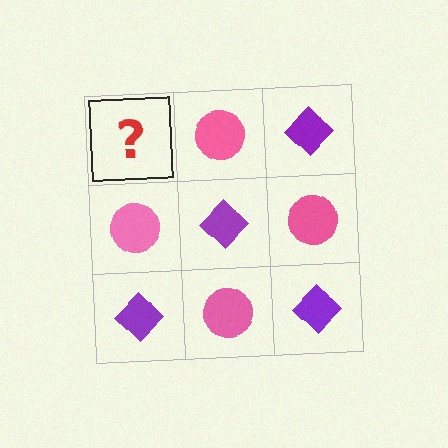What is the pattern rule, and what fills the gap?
The rule is that it alternates purple diamond and pink circle in a checkerboard pattern. The gap should be filled with a purple diamond.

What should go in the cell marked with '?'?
The missing cell should contain a purple diamond.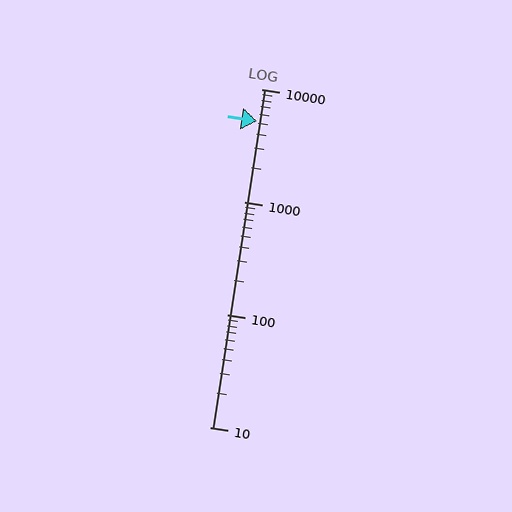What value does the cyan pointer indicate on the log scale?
The pointer indicates approximately 5200.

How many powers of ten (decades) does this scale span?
The scale spans 3 decades, from 10 to 10000.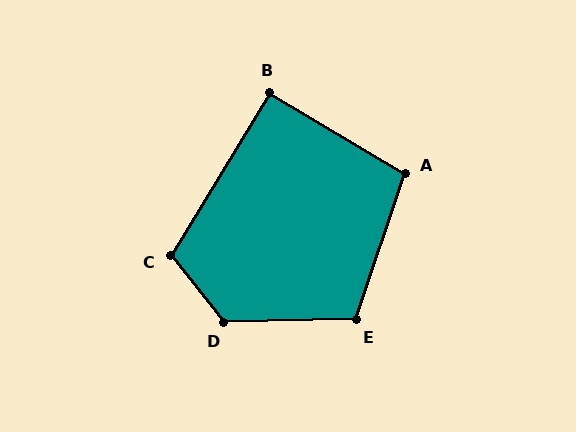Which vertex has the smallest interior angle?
B, at approximately 91 degrees.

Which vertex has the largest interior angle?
D, at approximately 128 degrees.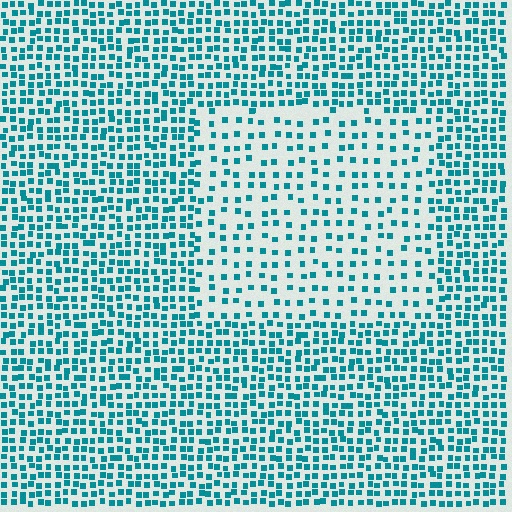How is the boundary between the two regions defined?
The boundary is defined by a change in element density (approximately 2.1x ratio). All elements are the same color, size, and shape.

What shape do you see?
I see a rectangle.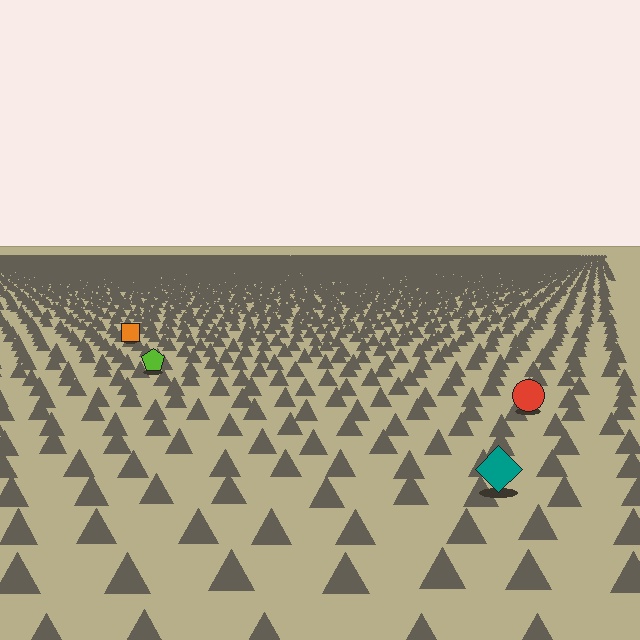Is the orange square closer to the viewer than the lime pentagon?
No. The lime pentagon is closer — you can tell from the texture gradient: the ground texture is coarser near it.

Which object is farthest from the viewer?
The orange square is farthest from the viewer. It appears smaller and the ground texture around it is denser.